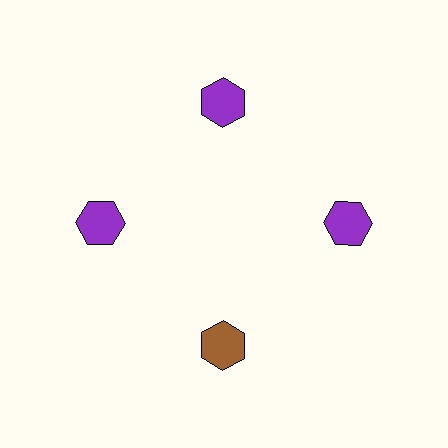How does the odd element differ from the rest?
It has a different color: brown instead of purple.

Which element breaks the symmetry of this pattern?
The brown hexagon at roughly the 6 o'clock position breaks the symmetry. All other shapes are purple hexagons.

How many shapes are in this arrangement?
There are 4 shapes arranged in a ring pattern.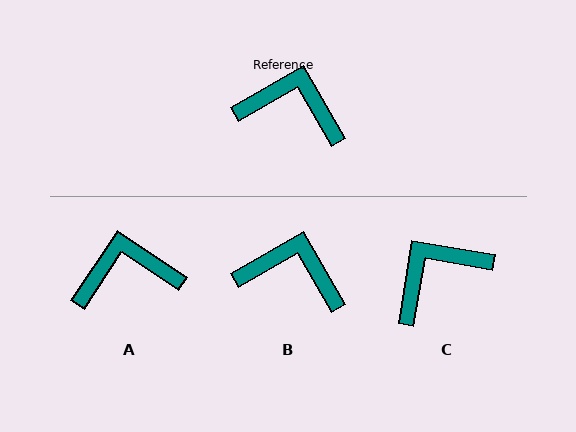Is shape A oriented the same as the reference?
No, it is off by about 27 degrees.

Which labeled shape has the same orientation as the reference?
B.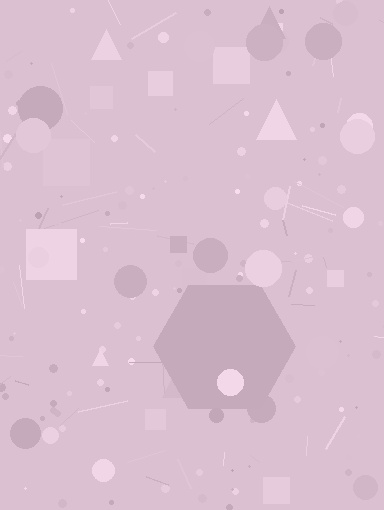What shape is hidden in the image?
A hexagon is hidden in the image.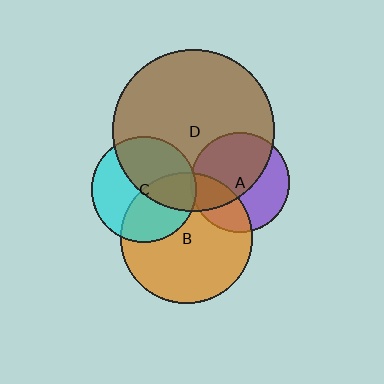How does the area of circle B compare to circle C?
Approximately 1.5 times.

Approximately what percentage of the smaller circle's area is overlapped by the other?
Approximately 60%.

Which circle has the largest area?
Circle D (brown).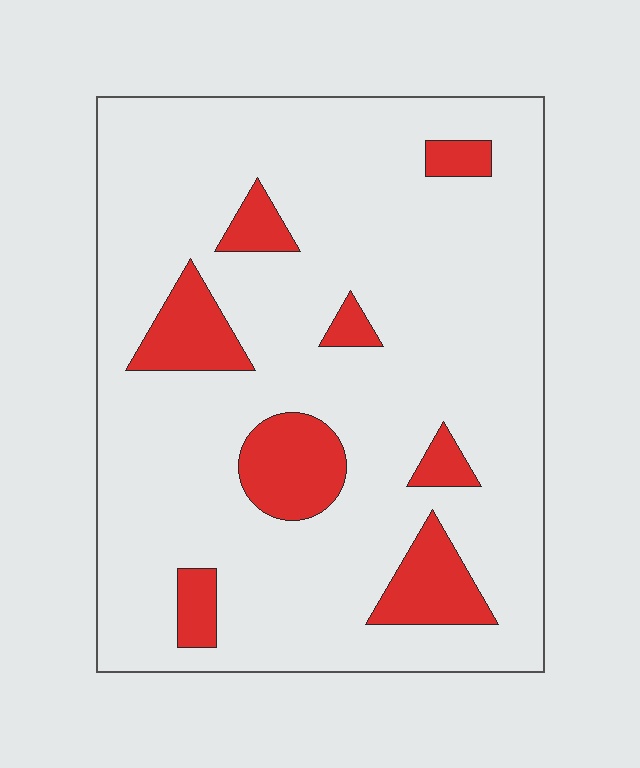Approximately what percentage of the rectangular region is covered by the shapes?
Approximately 15%.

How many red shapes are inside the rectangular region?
8.